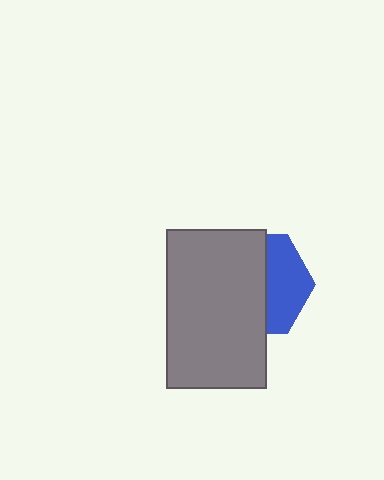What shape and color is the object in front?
The object in front is a gray rectangle.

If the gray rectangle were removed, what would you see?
You would see the complete blue hexagon.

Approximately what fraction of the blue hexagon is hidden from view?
Roughly 60% of the blue hexagon is hidden behind the gray rectangle.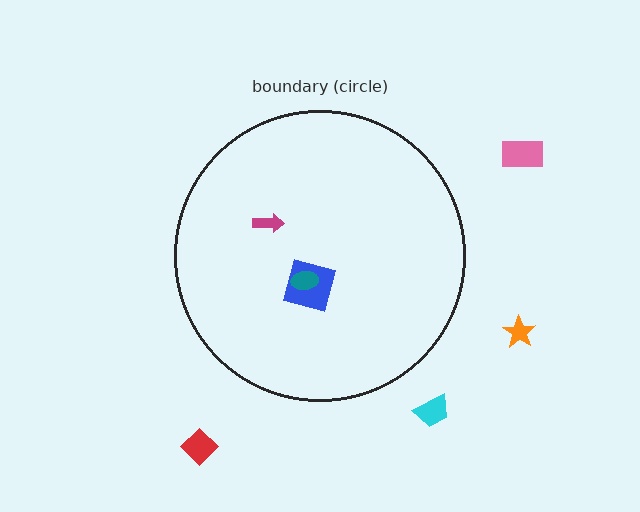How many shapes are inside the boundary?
3 inside, 4 outside.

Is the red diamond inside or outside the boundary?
Outside.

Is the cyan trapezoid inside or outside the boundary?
Outside.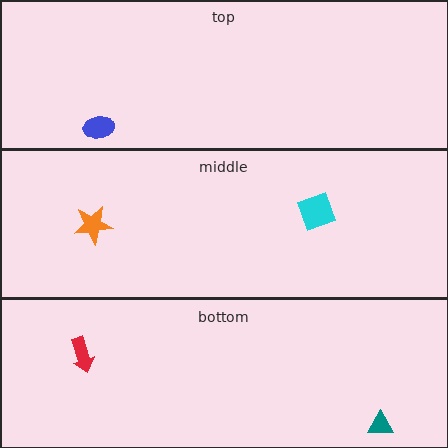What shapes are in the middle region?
The cyan diamond, the orange star.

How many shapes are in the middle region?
2.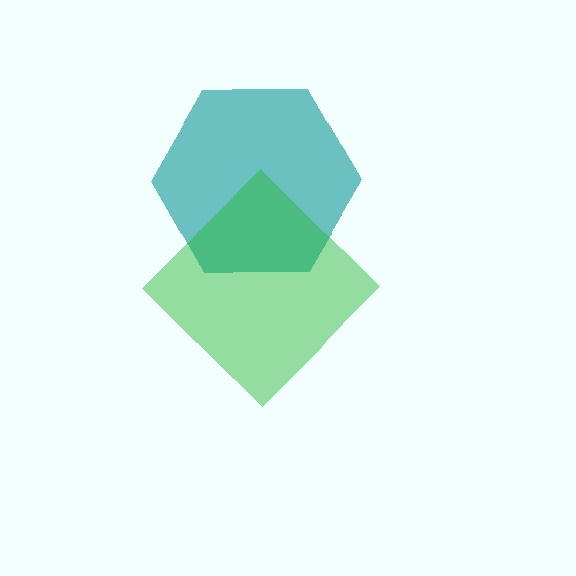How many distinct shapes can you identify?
There are 2 distinct shapes: a teal hexagon, a green diamond.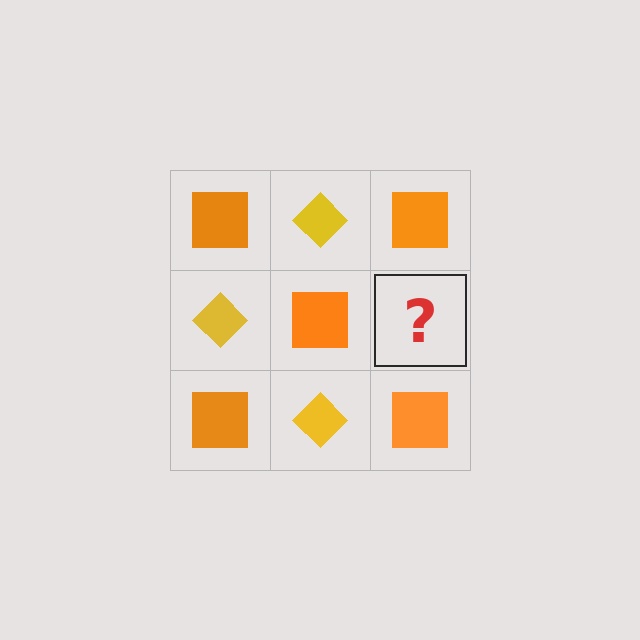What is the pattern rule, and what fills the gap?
The rule is that it alternates orange square and yellow diamond in a checkerboard pattern. The gap should be filled with a yellow diamond.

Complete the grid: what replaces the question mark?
The question mark should be replaced with a yellow diamond.